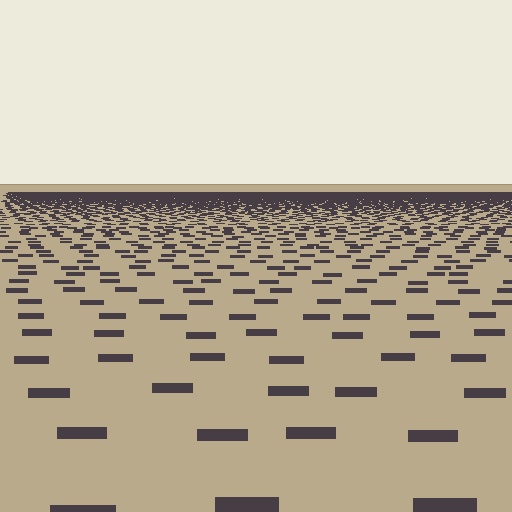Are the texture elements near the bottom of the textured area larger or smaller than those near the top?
Larger. Near the bottom, elements are closer to the viewer and appear at a bigger on-screen size.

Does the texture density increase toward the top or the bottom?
Density increases toward the top.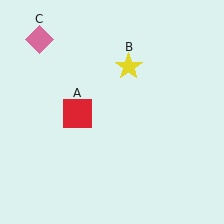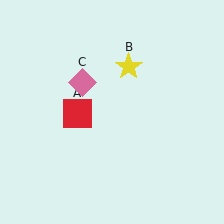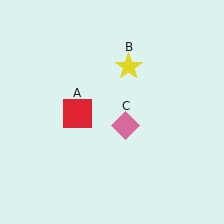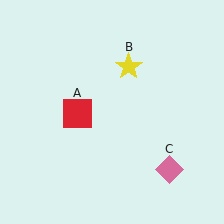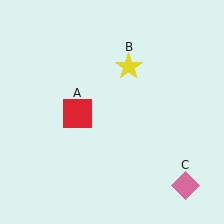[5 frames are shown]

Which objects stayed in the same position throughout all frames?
Red square (object A) and yellow star (object B) remained stationary.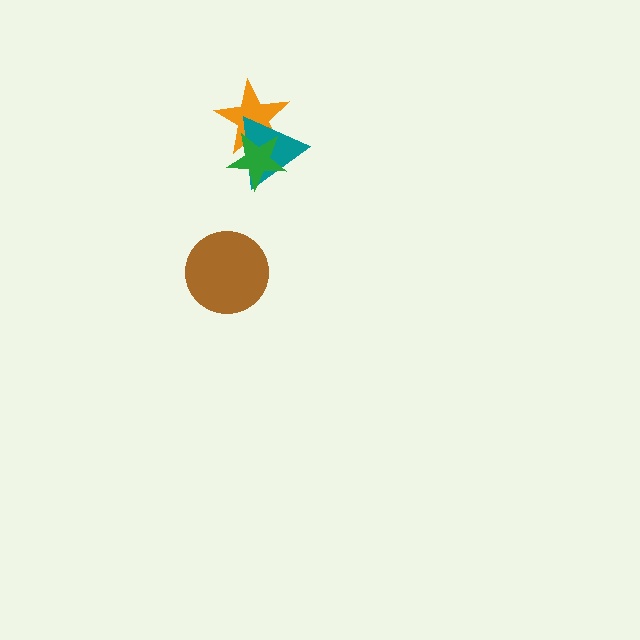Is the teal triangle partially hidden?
Yes, it is partially covered by another shape.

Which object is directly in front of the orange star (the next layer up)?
The teal triangle is directly in front of the orange star.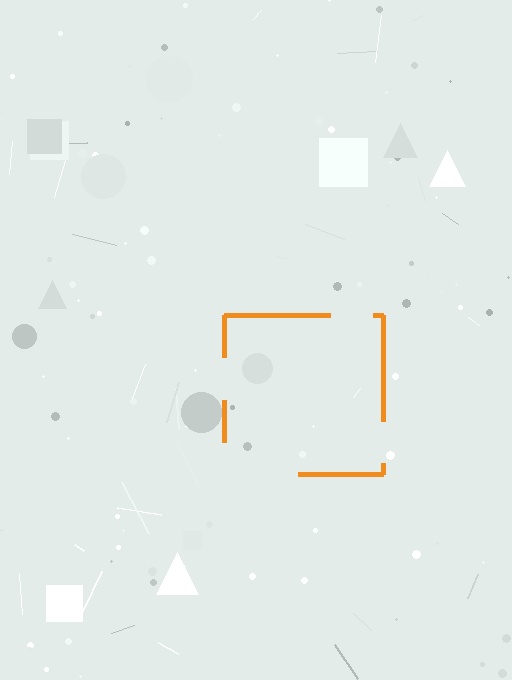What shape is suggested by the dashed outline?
The dashed outline suggests a square.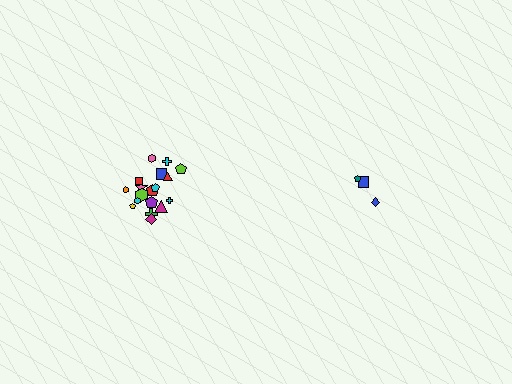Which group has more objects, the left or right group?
The left group.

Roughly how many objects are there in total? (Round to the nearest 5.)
Roughly 20 objects in total.